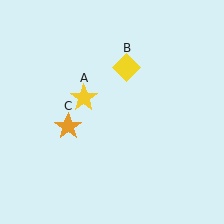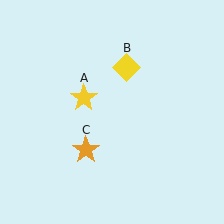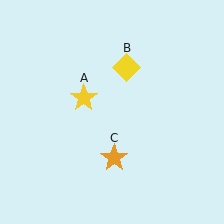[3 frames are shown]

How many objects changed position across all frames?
1 object changed position: orange star (object C).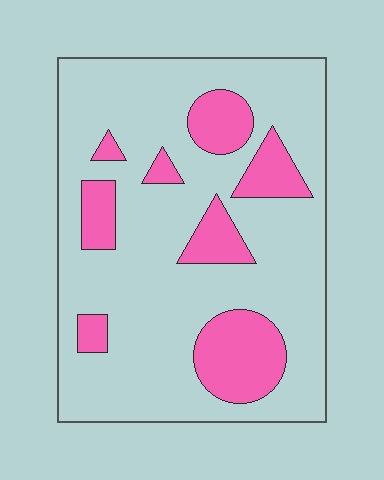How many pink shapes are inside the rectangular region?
8.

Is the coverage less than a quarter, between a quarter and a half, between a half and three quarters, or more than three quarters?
Less than a quarter.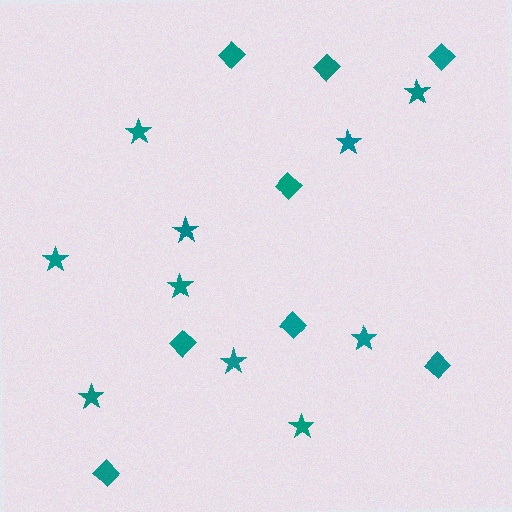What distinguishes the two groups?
There are 2 groups: one group of diamonds (8) and one group of stars (10).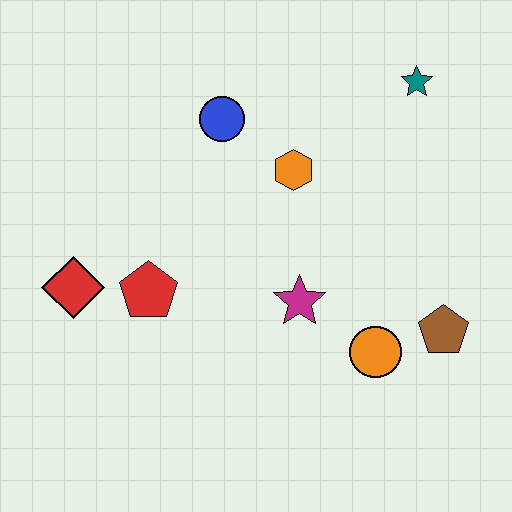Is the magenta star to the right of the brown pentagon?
No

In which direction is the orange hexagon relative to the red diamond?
The orange hexagon is to the right of the red diamond.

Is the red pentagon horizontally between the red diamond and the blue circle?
Yes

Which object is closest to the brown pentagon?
The orange circle is closest to the brown pentagon.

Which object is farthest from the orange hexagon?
The red diamond is farthest from the orange hexagon.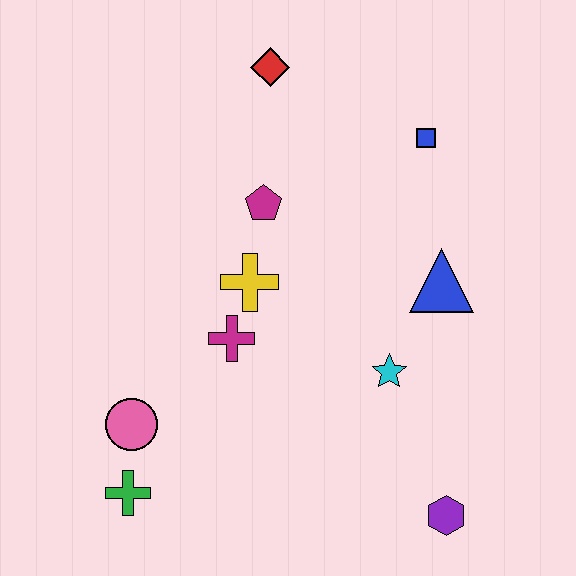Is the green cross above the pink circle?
No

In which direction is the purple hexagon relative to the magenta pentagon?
The purple hexagon is below the magenta pentagon.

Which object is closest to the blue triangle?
The cyan star is closest to the blue triangle.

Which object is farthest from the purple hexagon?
The red diamond is farthest from the purple hexagon.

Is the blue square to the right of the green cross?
Yes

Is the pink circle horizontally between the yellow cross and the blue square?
No